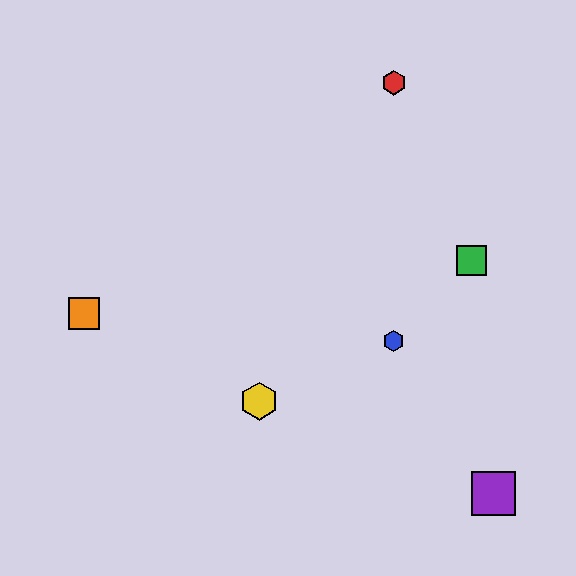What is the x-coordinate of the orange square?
The orange square is at x≈84.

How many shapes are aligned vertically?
2 shapes (the red hexagon, the blue hexagon) are aligned vertically.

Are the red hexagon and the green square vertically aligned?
No, the red hexagon is at x≈394 and the green square is at x≈472.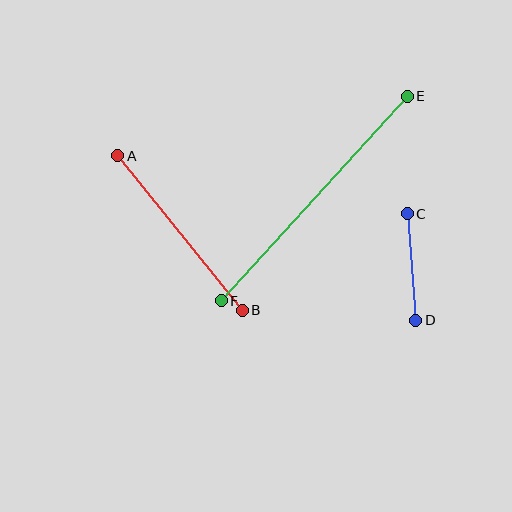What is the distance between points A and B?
The distance is approximately 198 pixels.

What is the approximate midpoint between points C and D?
The midpoint is at approximately (411, 267) pixels.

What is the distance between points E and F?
The distance is approximately 276 pixels.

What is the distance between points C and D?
The distance is approximately 107 pixels.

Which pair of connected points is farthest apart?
Points E and F are farthest apart.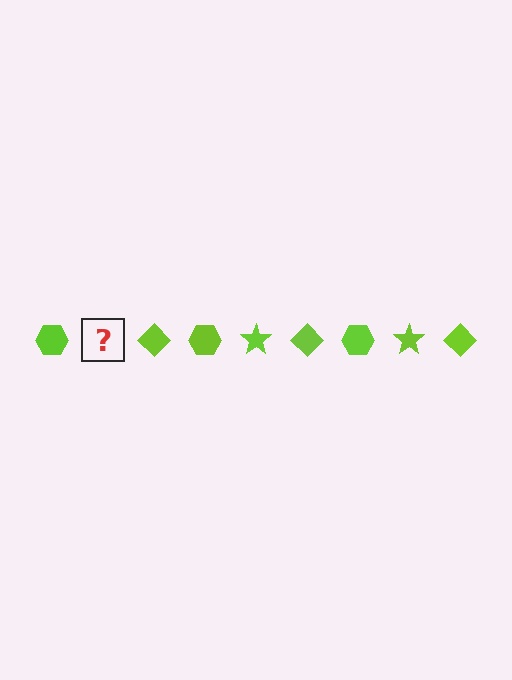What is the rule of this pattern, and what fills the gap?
The rule is that the pattern cycles through hexagon, star, diamond shapes in lime. The gap should be filled with a lime star.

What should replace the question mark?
The question mark should be replaced with a lime star.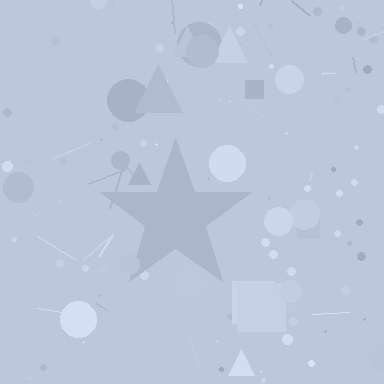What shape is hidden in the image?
A star is hidden in the image.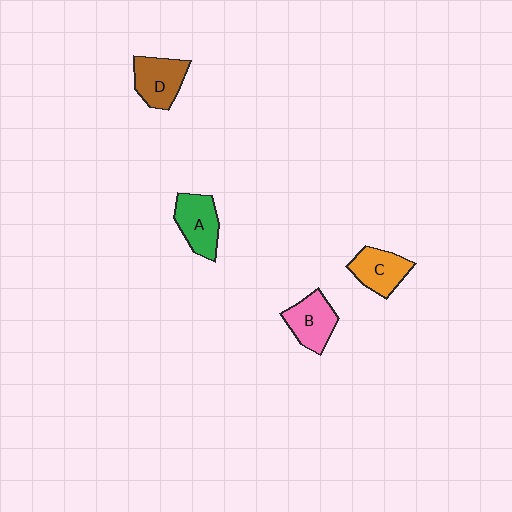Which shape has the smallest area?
Shape C (orange).